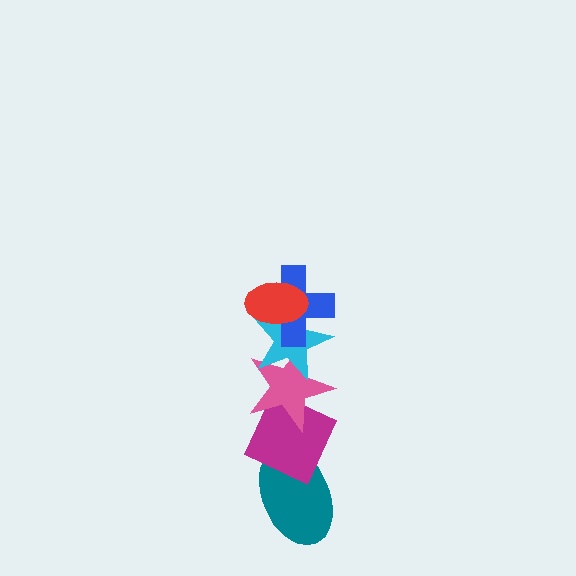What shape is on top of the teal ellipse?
The magenta diamond is on top of the teal ellipse.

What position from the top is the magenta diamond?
The magenta diamond is 5th from the top.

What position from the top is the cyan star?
The cyan star is 3rd from the top.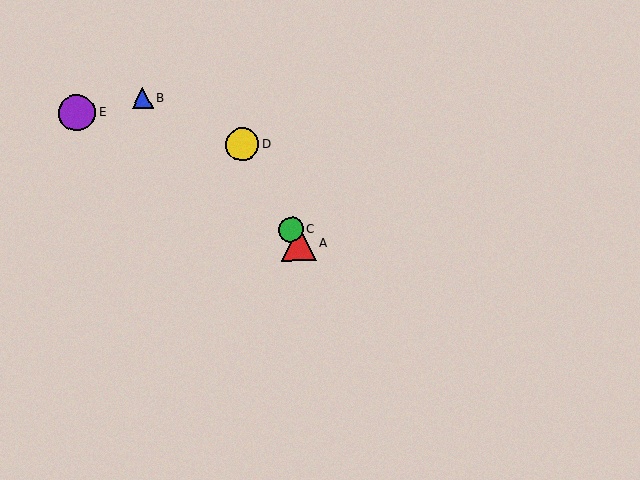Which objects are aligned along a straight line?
Objects A, C, D are aligned along a straight line.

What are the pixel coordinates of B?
Object B is at (143, 98).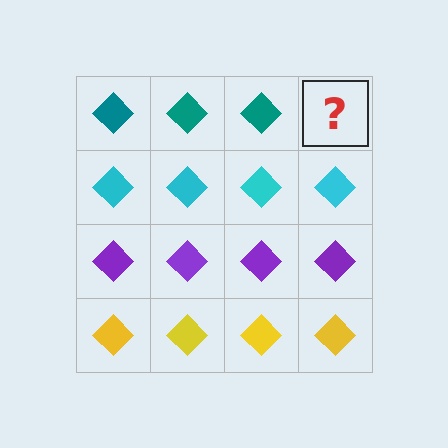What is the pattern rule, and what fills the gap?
The rule is that each row has a consistent color. The gap should be filled with a teal diamond.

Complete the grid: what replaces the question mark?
The question mark should be replaced with a teal diamond.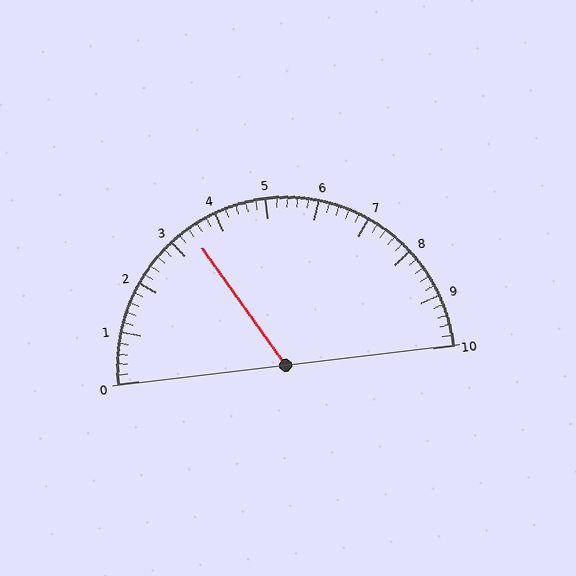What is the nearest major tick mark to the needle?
The nearest major tick mark is 3.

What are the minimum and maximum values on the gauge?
The gauge ranges from 0 to 10.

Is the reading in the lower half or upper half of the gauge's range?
The reading is in the lower half of the range (0 to 10).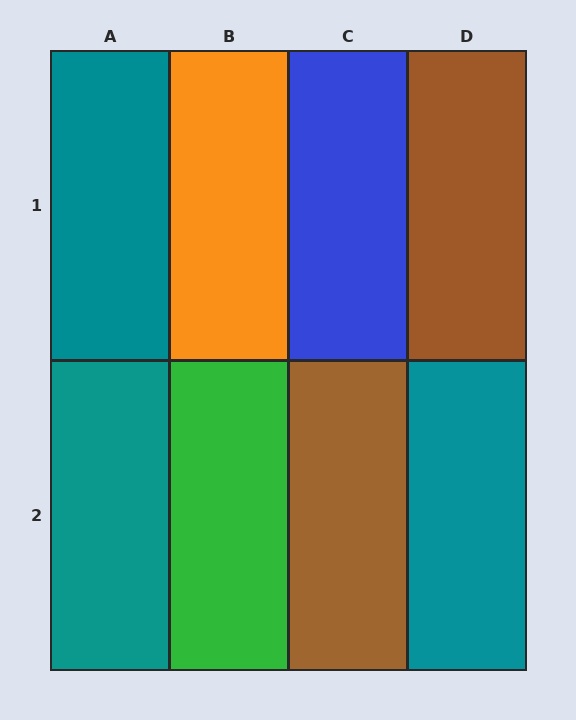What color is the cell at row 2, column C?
Brown.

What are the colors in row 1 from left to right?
Teal, orange, blue, brown.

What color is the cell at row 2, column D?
Teal.